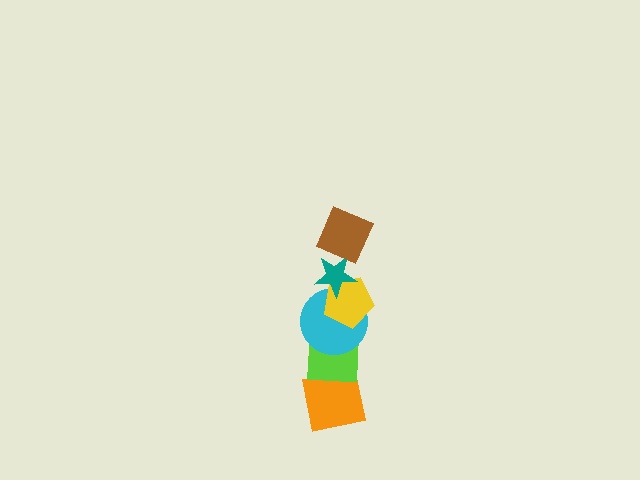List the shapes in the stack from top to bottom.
From top to bottom: the brown square, the teal star, the yellow pentagon, the cyan circle, the lime square, the orange square.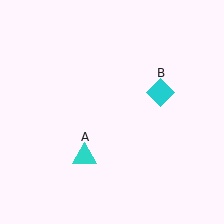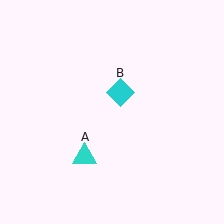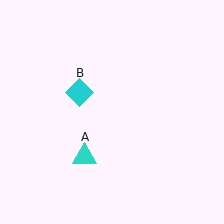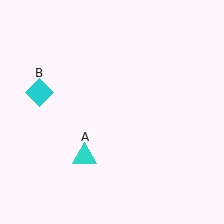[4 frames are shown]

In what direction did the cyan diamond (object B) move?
The cyan diamond (object B) moved left.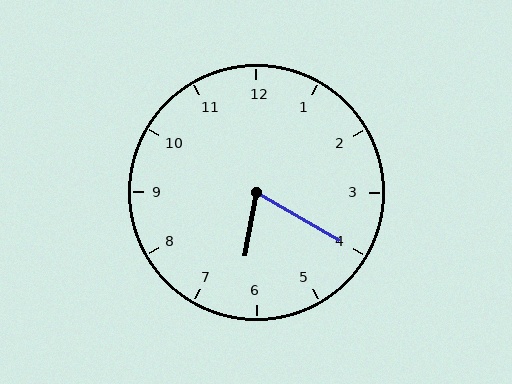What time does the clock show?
6:20.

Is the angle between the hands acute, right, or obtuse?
It is acute.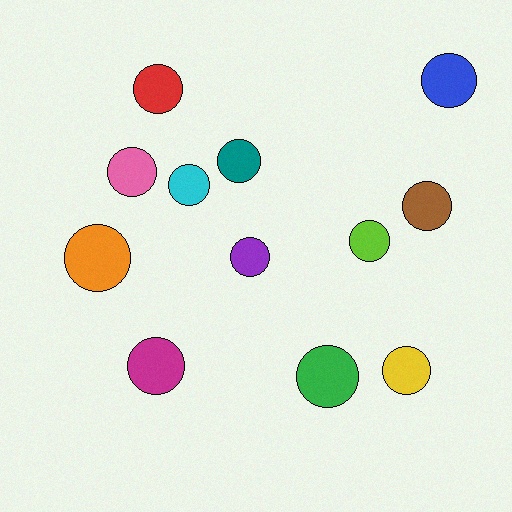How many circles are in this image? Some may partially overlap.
There are 12 circles.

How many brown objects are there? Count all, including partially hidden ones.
There is 1 brown object.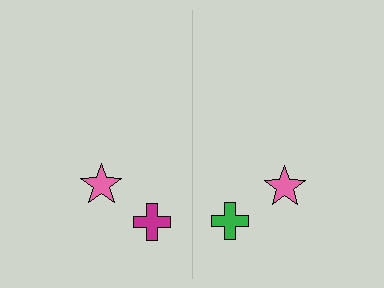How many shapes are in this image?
There are 4 shapes in this image.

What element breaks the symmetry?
The green cross on the right side breaks the symmetry — its mirror counterpart is magenta.